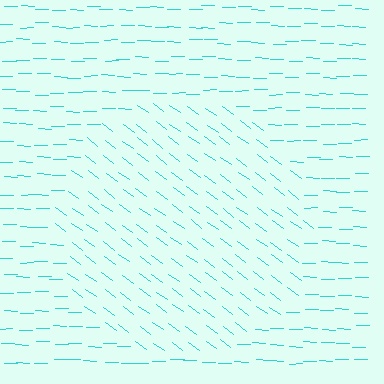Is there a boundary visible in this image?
Yes, there is a texture boundary formed by a change in line orientation.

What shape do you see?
I see a circle.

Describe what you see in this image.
The image is filled with small cyan line segments. A circle region in the image has lines oriented differently from the surrounding lines, creating a visible texture boundary.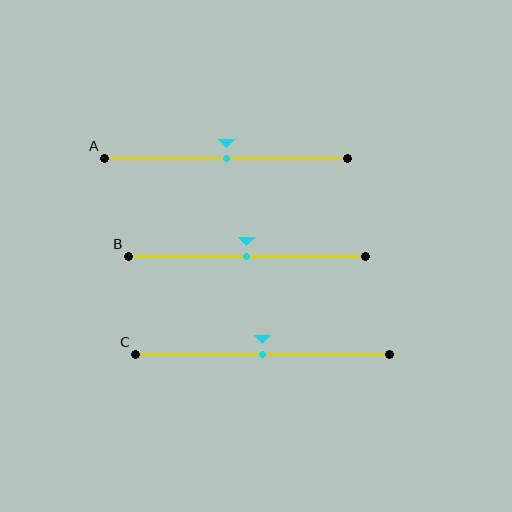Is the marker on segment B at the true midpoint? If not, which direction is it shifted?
Yes, the marker on segment B is at the true midpoint.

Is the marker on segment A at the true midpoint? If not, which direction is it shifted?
Yes, the marker on segment A is at the true midpoint.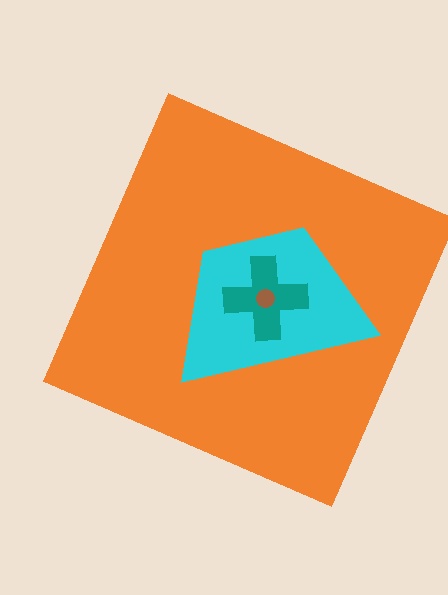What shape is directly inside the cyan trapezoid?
The teal cross.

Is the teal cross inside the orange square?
Yes.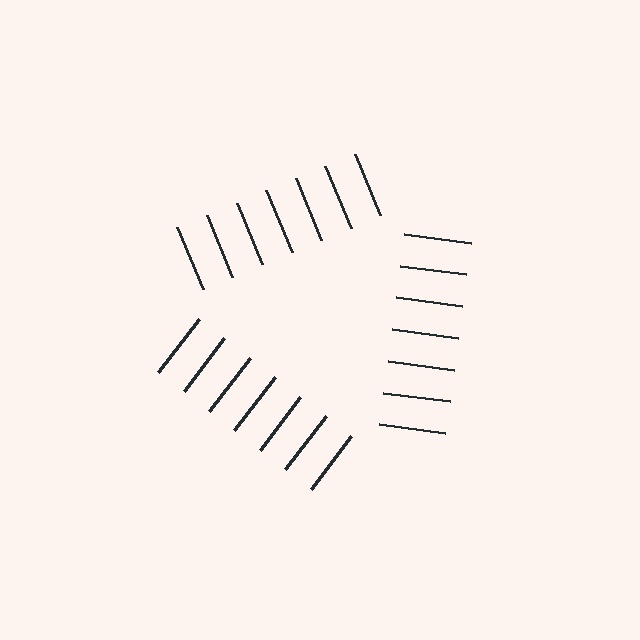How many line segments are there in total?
21 — 7 along each of the 3 edges.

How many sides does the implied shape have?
3 sides — the line-ends trace a triangle.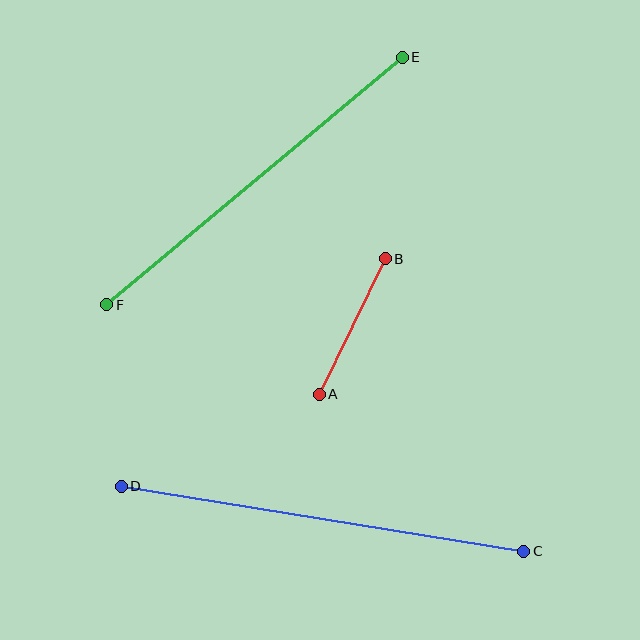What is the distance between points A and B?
The distance is approximately 151 pixels.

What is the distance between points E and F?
The distance is approximately 385 pixels.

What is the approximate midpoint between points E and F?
The midpoint is at approximately (254, 181) pixels.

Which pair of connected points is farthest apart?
Points C and D are farthest apart.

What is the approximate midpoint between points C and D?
The midpoint is at approximately (322, 519) pixels.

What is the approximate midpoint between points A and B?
The midpoint is at approximately (352, 326) pixels.